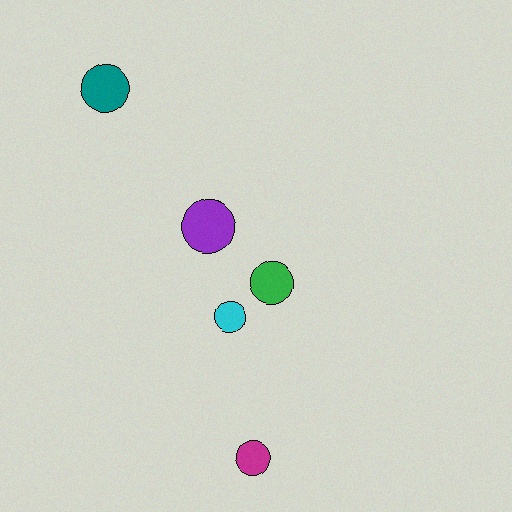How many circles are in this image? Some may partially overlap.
There are 5 circles.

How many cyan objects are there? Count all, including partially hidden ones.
There is 1 cyan object.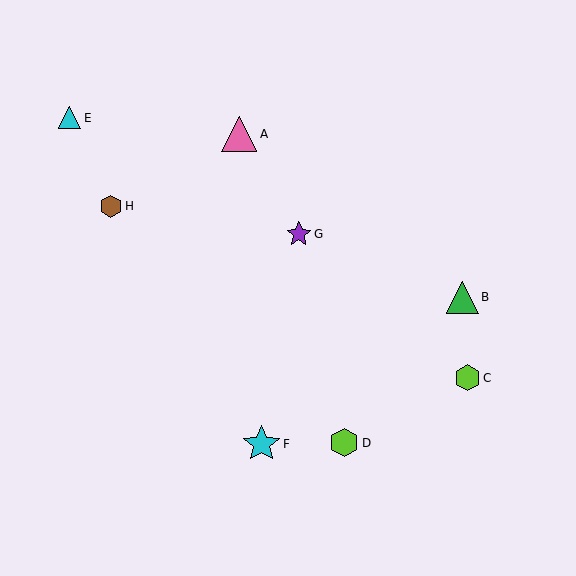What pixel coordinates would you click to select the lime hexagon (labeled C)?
Click at (467, 378) to select the lime hexagon C.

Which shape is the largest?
The cyan star (labeled F) is the largest.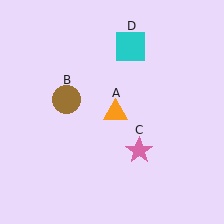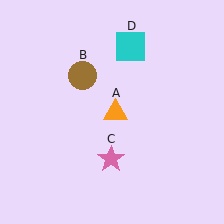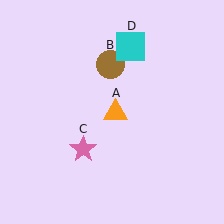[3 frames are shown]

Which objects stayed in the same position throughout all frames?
Orange triangle (object A) and cyan square (object D) remained stationary.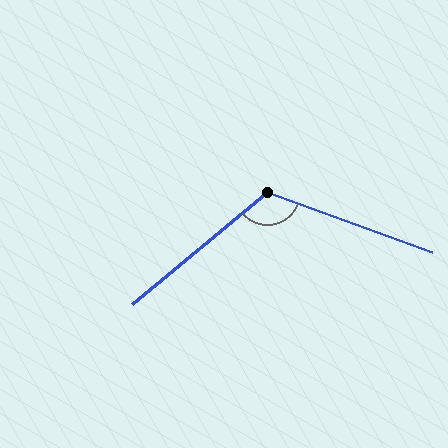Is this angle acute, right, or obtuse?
It is obtuse.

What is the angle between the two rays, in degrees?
Approximately 120 degrees.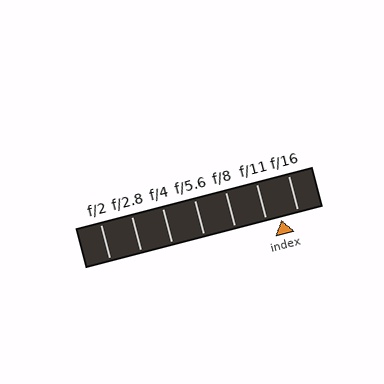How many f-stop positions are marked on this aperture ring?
There are 7 f-stop positions marked.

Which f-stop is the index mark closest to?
The index mark is closest to f/11.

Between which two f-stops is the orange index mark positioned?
The index mark is between f/11 and f/16.